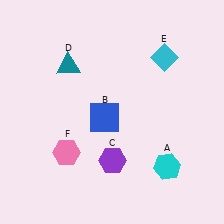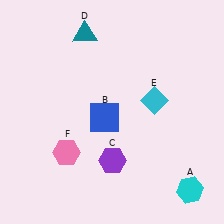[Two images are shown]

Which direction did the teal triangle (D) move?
The teal triangle (D) moved up.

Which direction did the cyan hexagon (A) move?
The cyan hexagon (A) moved down.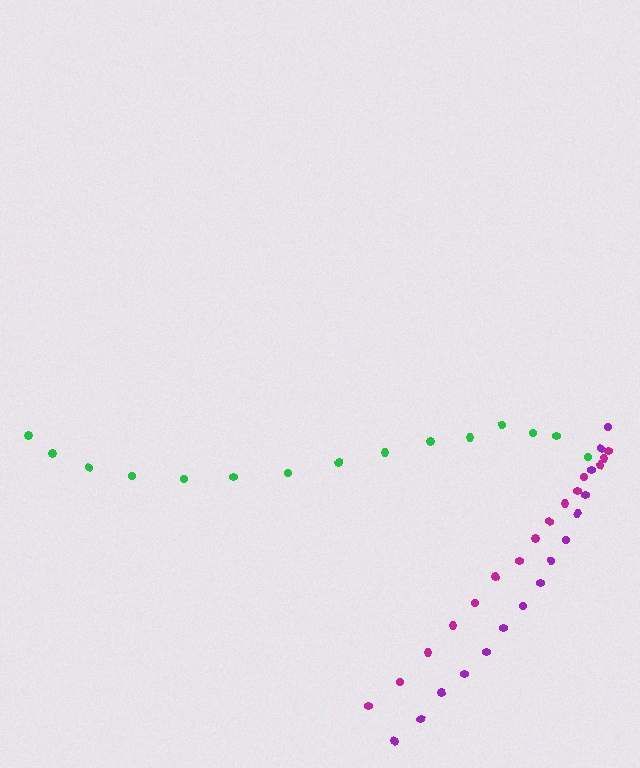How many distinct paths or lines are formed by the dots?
There are 3 distinct paths.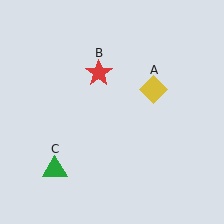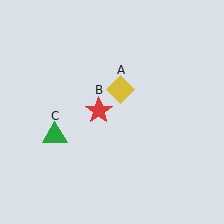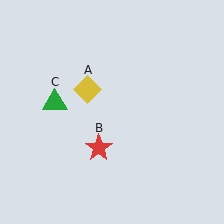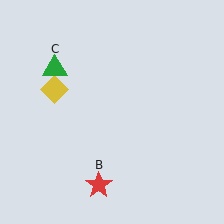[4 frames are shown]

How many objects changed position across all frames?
3 objects changed position: yellow diamond (object A), red star (object B), green triangle (object C).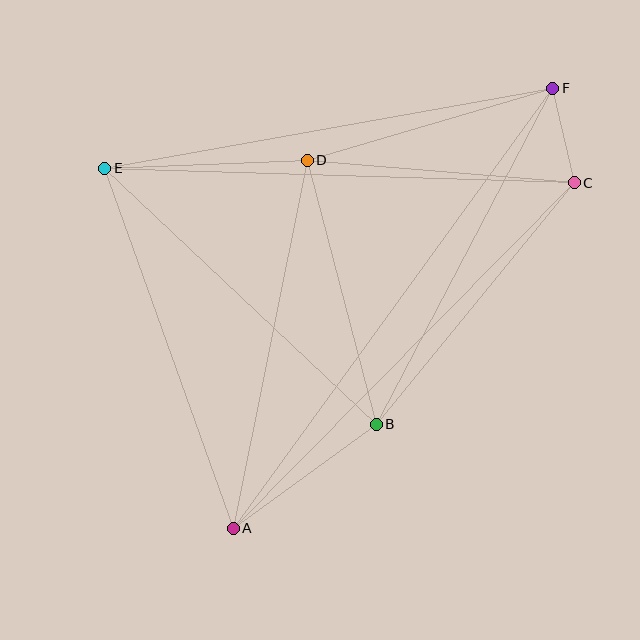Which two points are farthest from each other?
Points A and F are farthest from each other.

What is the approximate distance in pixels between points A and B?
The distance between A and B is approximately 177 pixels.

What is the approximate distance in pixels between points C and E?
The distance between C and E is approximately 470 pixels.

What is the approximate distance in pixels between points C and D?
The distance between C and D is approximately 268 pixels.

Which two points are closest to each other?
Points C and F are closest to each other.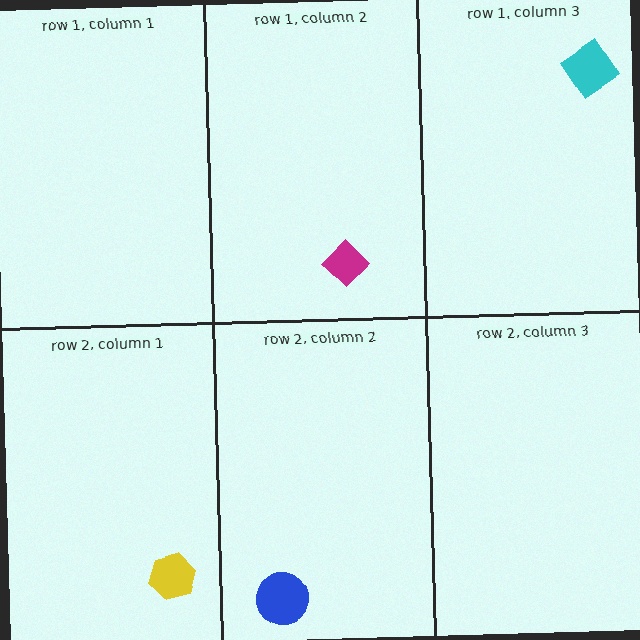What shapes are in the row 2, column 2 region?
The blue circle.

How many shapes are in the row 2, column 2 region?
1.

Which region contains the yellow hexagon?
The row 2, column 1 region.